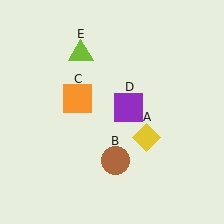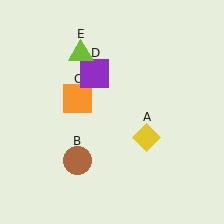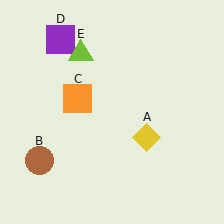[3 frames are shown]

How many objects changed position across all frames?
2 objects changed position: brown circle (object B), purple square (object D).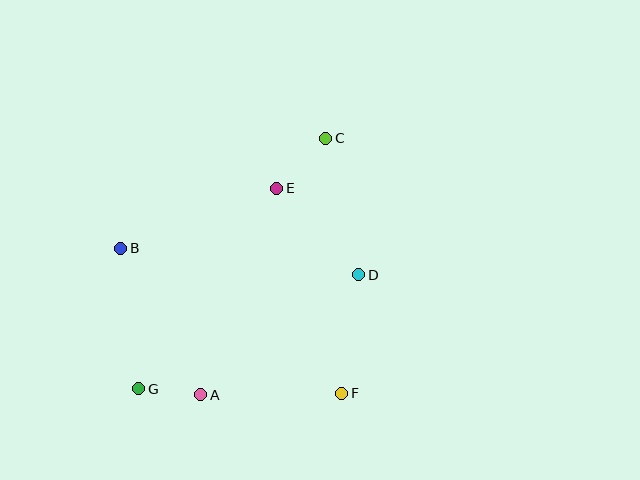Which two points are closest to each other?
Points A and G are closest to each other.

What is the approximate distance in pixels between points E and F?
The distance between E and F is approximately 215 pixels.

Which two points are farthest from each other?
Points C and G are farthest from each other.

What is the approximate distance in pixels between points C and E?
The distance between C and E is approximately 70 pixels.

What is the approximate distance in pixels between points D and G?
The distance between D and G is approximately 248 pixels.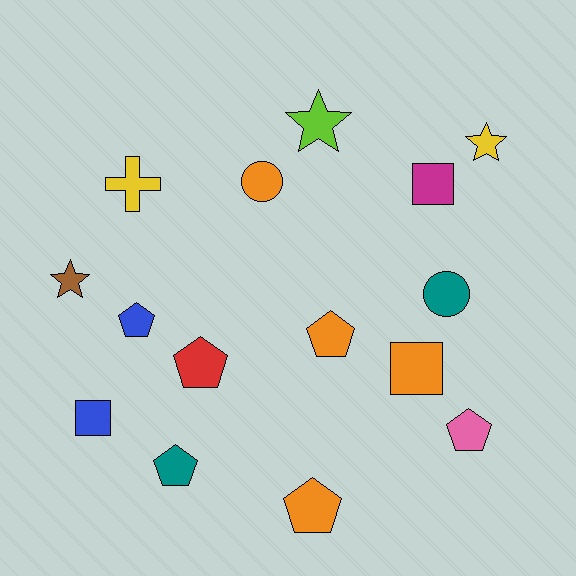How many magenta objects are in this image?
There is 1 magenta object.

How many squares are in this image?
There are 3 squares.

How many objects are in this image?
There are 15 objects.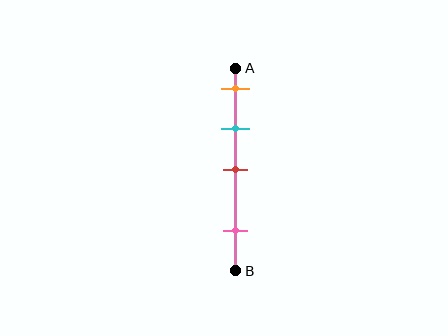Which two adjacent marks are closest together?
The orange and cyan marks are the closest adjacent pair.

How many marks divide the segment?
There are 4 marks dividing the segment.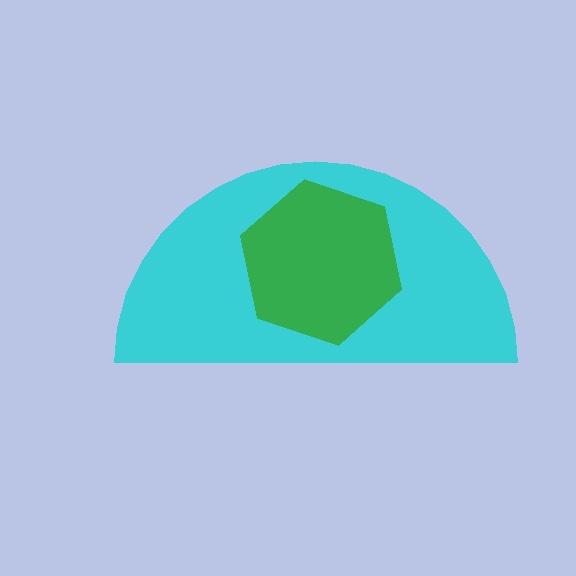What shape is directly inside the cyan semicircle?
The green hexagon.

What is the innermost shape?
The green hexagon.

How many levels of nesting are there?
2.